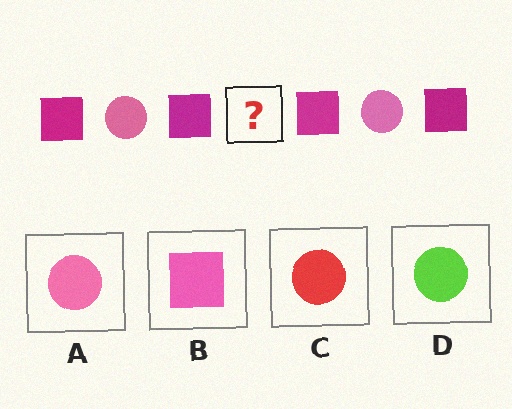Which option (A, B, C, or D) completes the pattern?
A.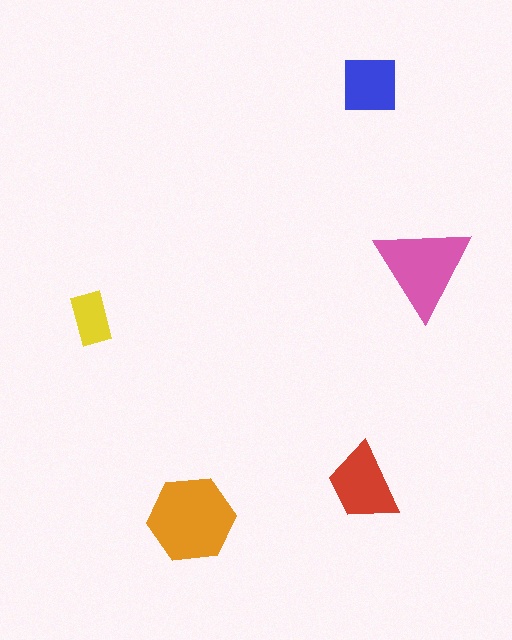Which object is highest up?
The blue square is topmost.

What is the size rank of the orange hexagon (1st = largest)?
1st.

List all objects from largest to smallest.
The orange hexagon, the pink triangle, the red trapezoid, the blue square, the yellow rectangle.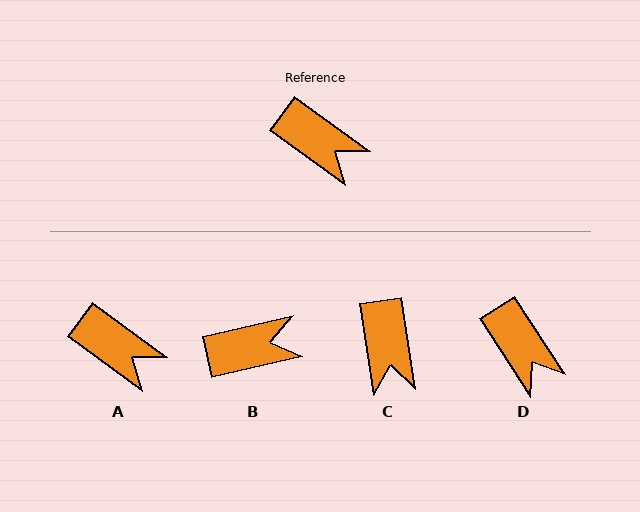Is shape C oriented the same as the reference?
No, it is off by about 46 degrees.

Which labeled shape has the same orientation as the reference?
A.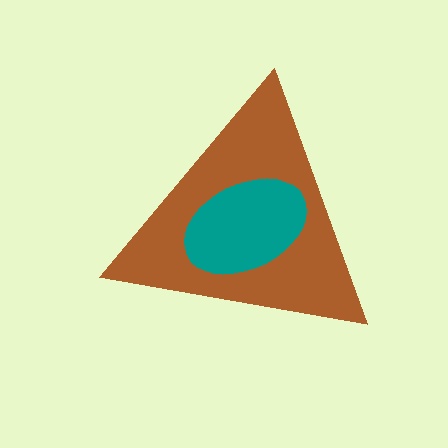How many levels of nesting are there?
2.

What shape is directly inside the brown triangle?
The teal ellipse.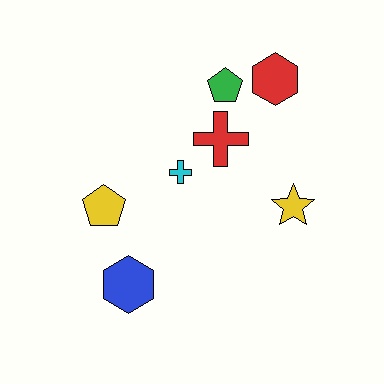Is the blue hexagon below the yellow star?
Yes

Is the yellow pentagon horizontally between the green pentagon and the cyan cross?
No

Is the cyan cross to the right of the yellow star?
No